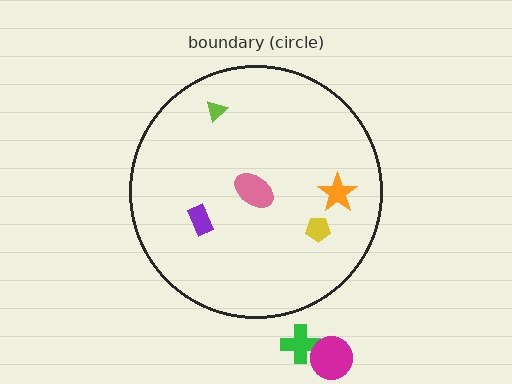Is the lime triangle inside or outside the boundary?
Inside.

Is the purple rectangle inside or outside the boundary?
Inside.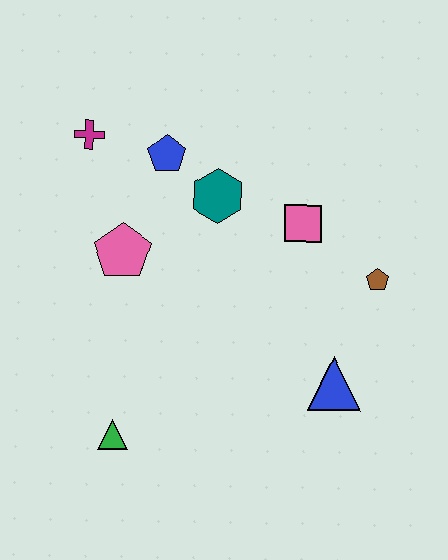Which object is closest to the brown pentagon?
The pink square is closest to the brown pentagon.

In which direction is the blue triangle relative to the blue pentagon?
The blue triangle is below the blue pentagon.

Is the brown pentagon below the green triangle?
No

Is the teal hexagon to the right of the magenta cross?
Yes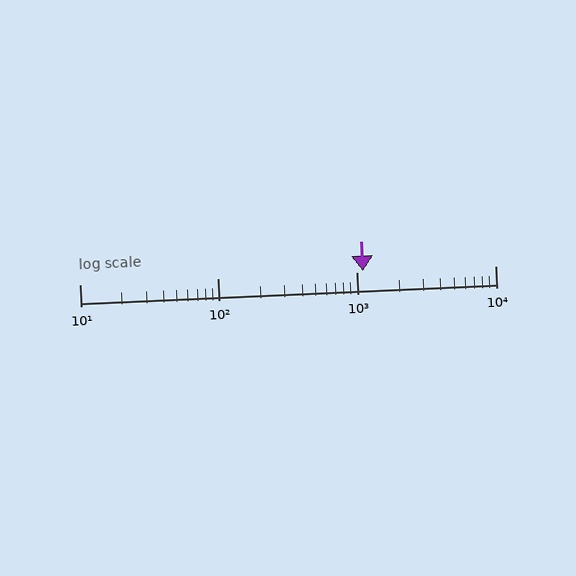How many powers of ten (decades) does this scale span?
The scale spans 3 decades, from 10 to 10000.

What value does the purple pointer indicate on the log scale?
The pointer indicates approximately 1100.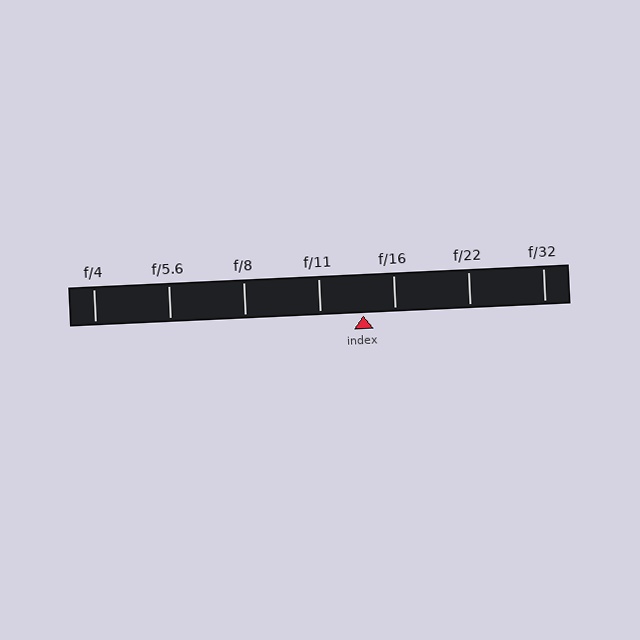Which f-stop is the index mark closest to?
The index mark is closest to f/16.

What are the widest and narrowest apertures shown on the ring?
The widest aperture shown is f/4 and the narrowest is f/32.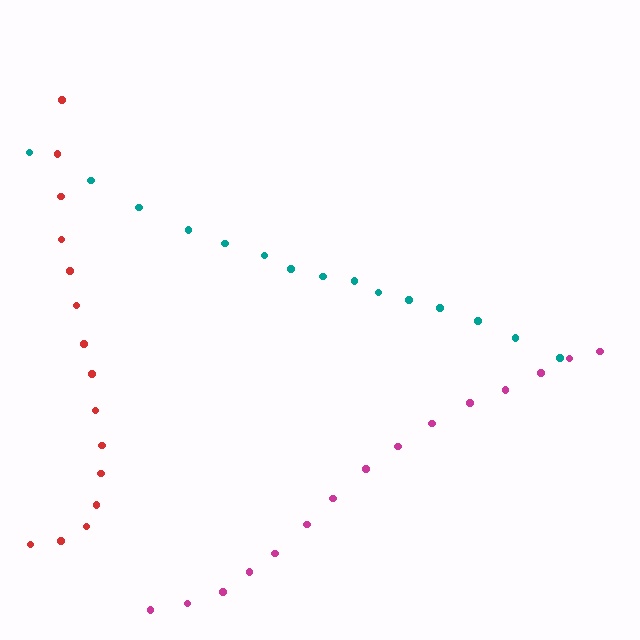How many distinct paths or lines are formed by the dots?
There are 3 distinct paths.